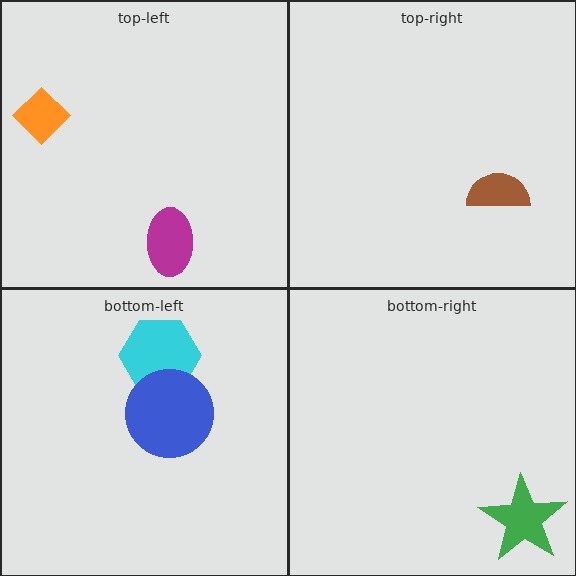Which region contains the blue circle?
The bottom-left region.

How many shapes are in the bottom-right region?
1.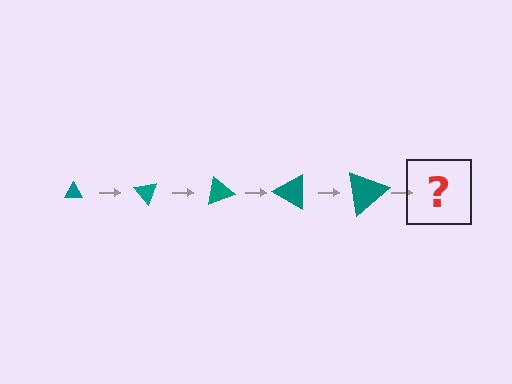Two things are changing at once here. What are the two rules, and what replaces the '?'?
The two rules are that the triangle grows larger each step and it rotates 50 degrees each step. The '?' should be a triangle, larger than the previous one and rotated 250 degrees from the start.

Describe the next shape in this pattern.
It should be a triangle, larger than the previous one and rotated 250 degrees from the start.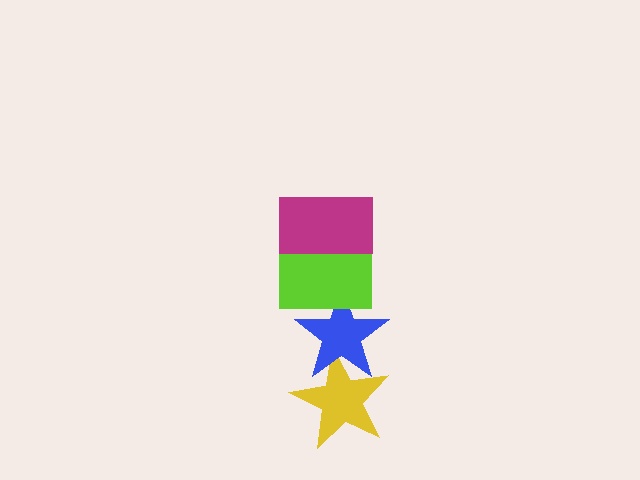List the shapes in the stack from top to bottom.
From top to bottom: the magenta rectangle, the lime rectangle, the blue star, the yellow star.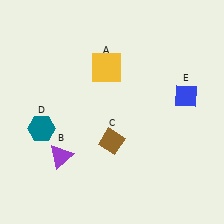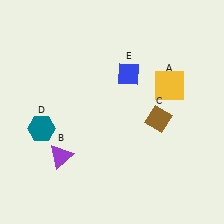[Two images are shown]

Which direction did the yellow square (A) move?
The yellow square (A) moved right.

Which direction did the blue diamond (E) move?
The blue diamond (E) moved left.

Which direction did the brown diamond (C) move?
The brown diamond (C) moved right.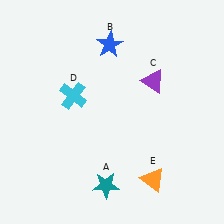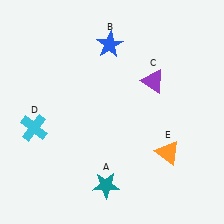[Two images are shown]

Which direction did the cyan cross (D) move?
The cyan cross (D) moved left.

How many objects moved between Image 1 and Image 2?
2 objects moved between the two images.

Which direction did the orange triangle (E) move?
The orange triangle (E) moved up.